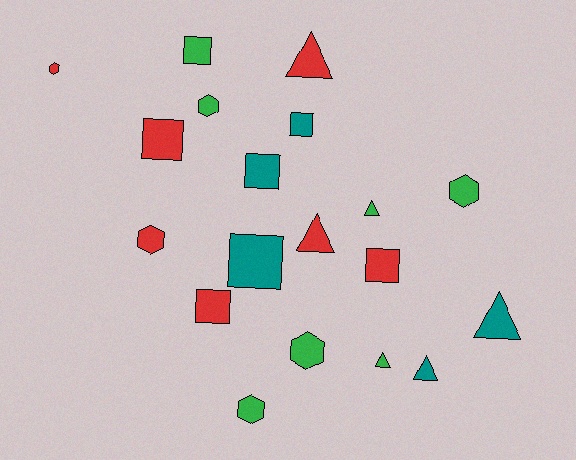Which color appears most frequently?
Green, with 7 objects.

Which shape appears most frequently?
Square, with 7 objects.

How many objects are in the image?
There are 19 objects.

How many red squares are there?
There are 3 red squares.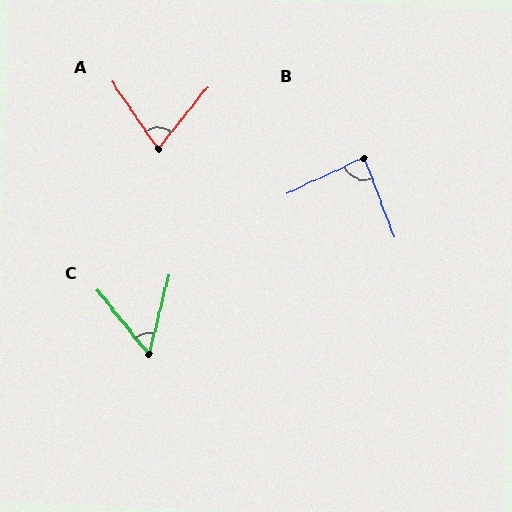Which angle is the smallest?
C, at approximately 53 degrees.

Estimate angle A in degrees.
Approximately 73 degrees.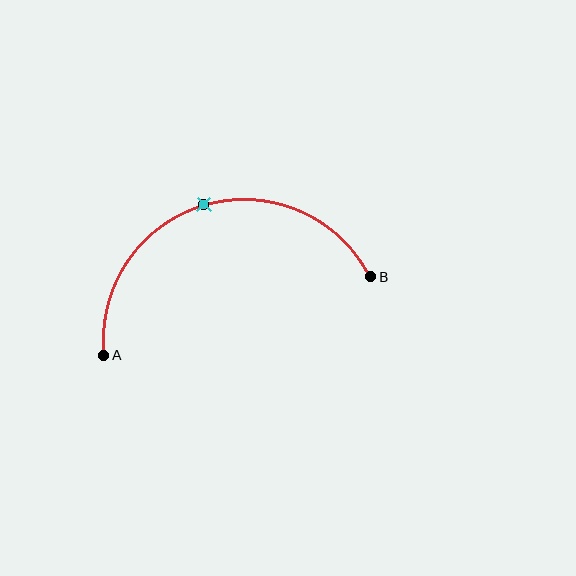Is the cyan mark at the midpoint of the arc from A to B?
Yes. The cyan mark lies on the arc at equal arc-length from both A and B — it is the arc midpoint.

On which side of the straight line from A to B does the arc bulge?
The arc bulges above the straight line connecting A and B.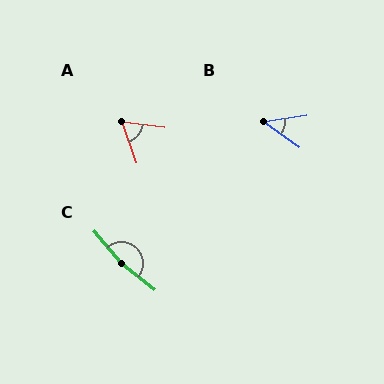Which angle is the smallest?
B, at approximately 44 degrees.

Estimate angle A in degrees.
Approximately 64 degrees.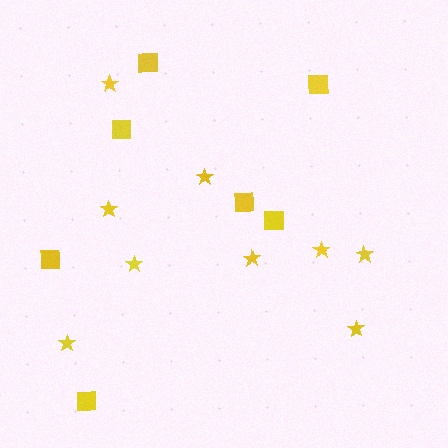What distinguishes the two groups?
There are 2 groups: one group of squares (7) and one group of stars (9).